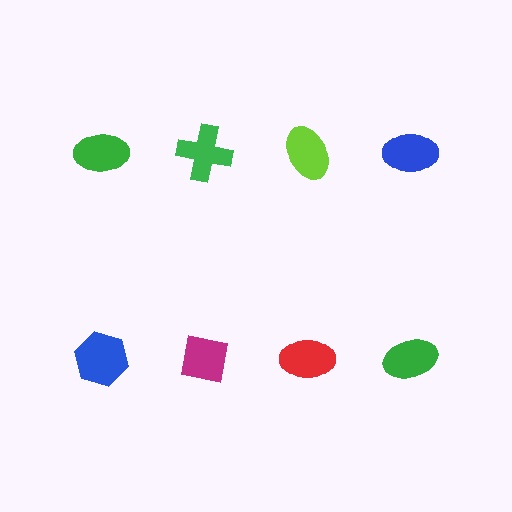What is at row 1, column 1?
A green ellipse.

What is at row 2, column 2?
A magenta square.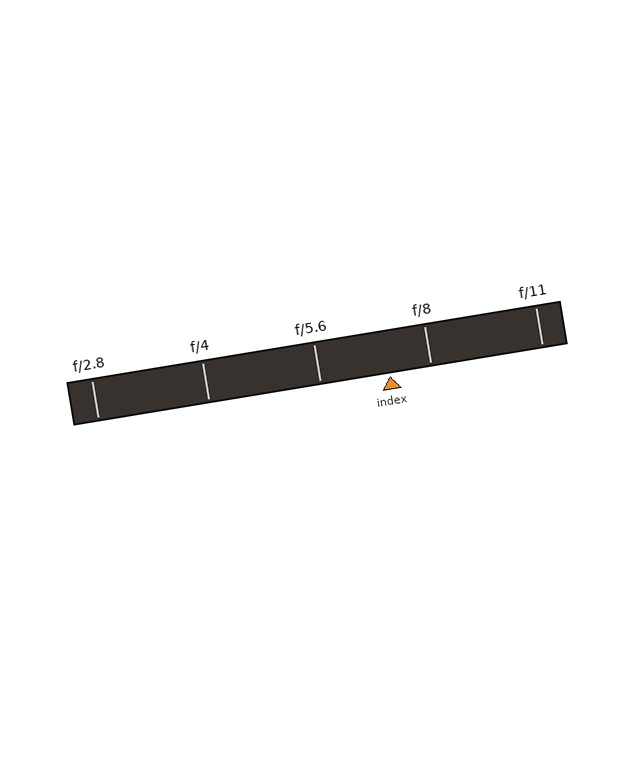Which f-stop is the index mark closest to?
The index mark is closest to f/8.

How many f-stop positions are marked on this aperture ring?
There are 5 f-stop positions marked.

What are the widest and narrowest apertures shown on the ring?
The widest aperture shown is f/2.8 and the narrowest is f/11.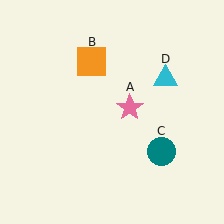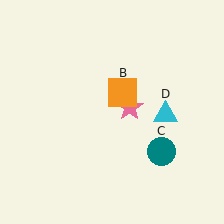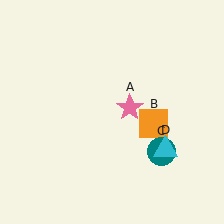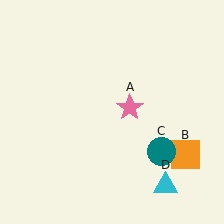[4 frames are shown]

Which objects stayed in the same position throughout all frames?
Pink star (object A) and teal circle (object C) remained stationary.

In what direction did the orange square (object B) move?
The orange square (object B) moved down and to the right.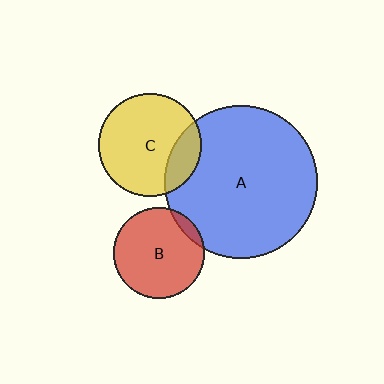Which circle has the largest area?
Circle A (blue).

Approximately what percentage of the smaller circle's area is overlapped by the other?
Approximately 20%.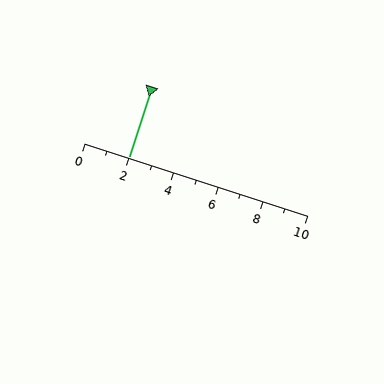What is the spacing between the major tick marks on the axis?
The major ticks are spaced 2 apart.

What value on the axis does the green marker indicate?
The marker indicates approximately 2.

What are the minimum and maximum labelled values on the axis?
The axis runs from 0 to 10.